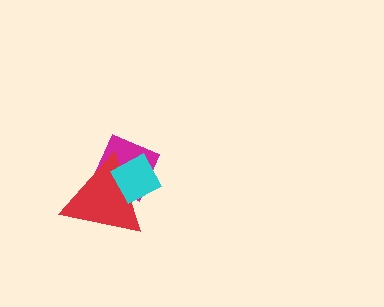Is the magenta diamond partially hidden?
Yes, it is partially covered by another shape.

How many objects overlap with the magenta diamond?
2 objects overlap with the magenta diamond.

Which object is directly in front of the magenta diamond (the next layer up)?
The red triangle is directly in front of the magenta diamond.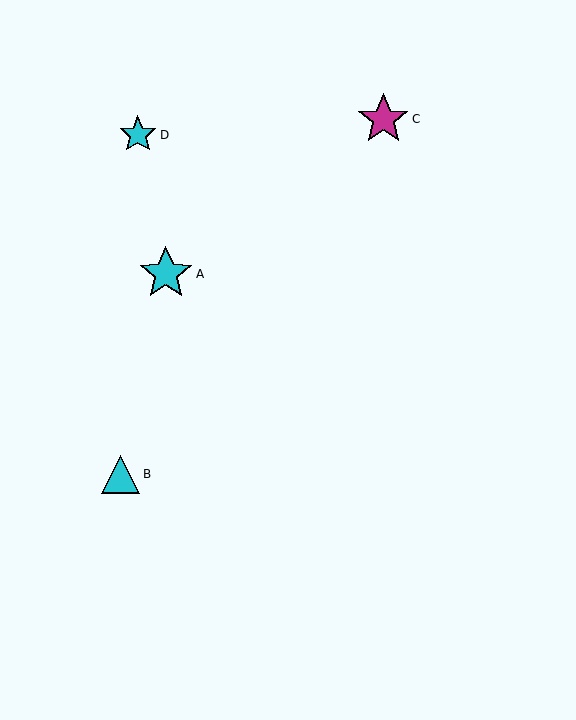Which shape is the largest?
The cyan star (labeled A) is the largest.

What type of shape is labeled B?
Shape B is a cyan triangle.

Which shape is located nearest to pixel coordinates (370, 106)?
The magenta star (labeled C) at (383, 119) is nearest to that location.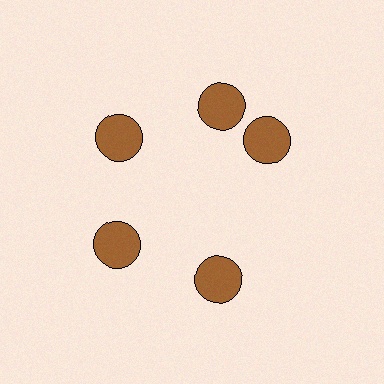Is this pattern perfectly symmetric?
No. The 5 brown circles are arranged in a ring, but one element near the 3 o'clock position is rotated out of alignment along the ring, breaking the 5-fold rotational symmetry.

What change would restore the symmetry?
The symmetry would be restored by rotating it back into even spacing with its neighbors so that all 5 circles sit at equal angles and equal distance from the center.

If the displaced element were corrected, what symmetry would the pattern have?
It would have 5-fold rotational symmetry — the pattern would map onto itself every 72 degrees.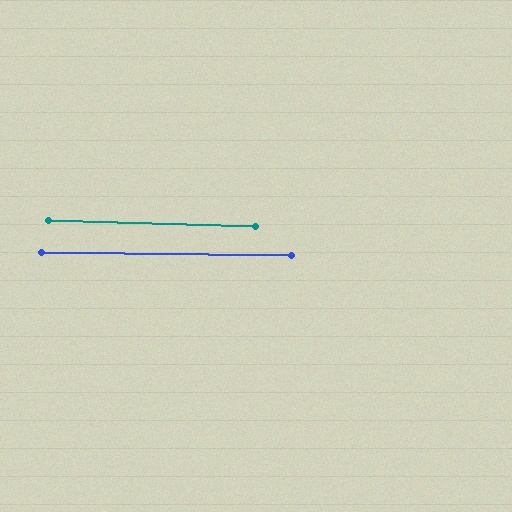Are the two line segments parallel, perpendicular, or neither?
Parallel — their directions differ by only 0.9°.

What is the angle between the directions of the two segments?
Approximately 1 degree.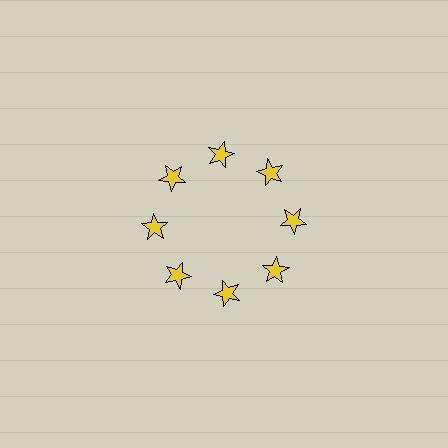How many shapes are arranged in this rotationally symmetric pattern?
There are 8 shapes, arranged in 8 groups of 1.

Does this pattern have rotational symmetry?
Yes, this pattern has 8-fold rotational symmetry. It looks the same after rotating 45 degrees around the center.